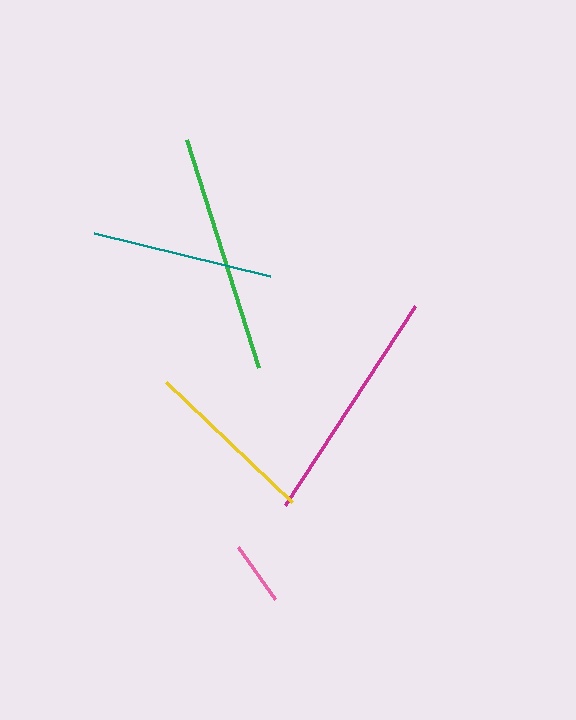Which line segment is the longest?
The green line is the longest at approximately 239 pixels.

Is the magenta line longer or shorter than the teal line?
The magenta line is longer than the teal line.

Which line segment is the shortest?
The pink line is the shortest at approximately 64 pixels.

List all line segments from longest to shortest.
From longest to shortest: green, magenta, teal, yellow, pink.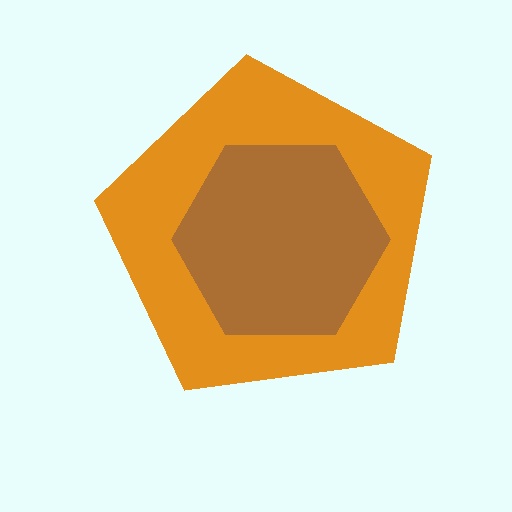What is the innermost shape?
The brown hexagon.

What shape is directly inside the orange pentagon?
The brown hexagon.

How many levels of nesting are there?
2.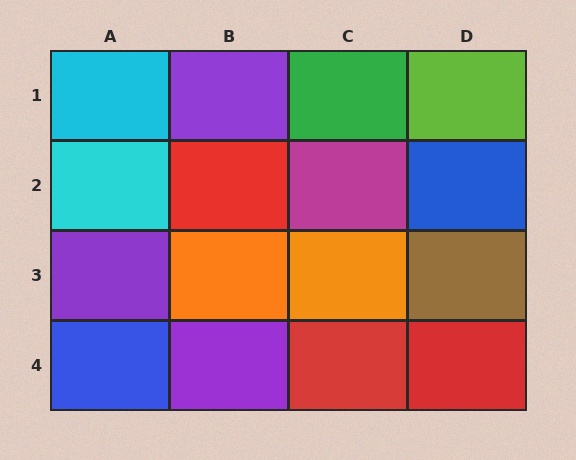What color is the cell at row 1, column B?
Purple.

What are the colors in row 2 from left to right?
Cyan, red, magenta, blue.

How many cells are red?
3 cells are red.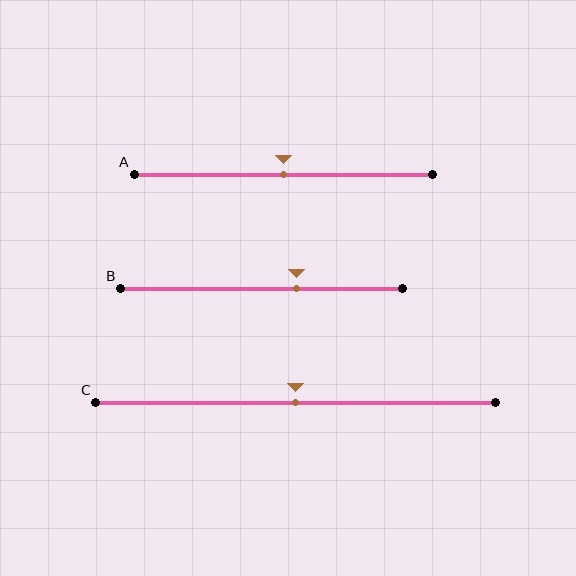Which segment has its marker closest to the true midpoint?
Segment A has its marker closest to the true midpoint.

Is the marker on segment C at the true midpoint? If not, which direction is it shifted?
Yes, the marker on segment C is at the true midpoint.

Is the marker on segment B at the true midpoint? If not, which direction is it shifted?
No, the marker on segment B is shifted to the right by about 12% of the segment length.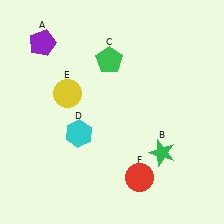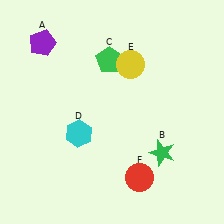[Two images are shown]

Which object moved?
The yellow circle (E) moved right.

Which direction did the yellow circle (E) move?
The yellow circle (E) moved right.